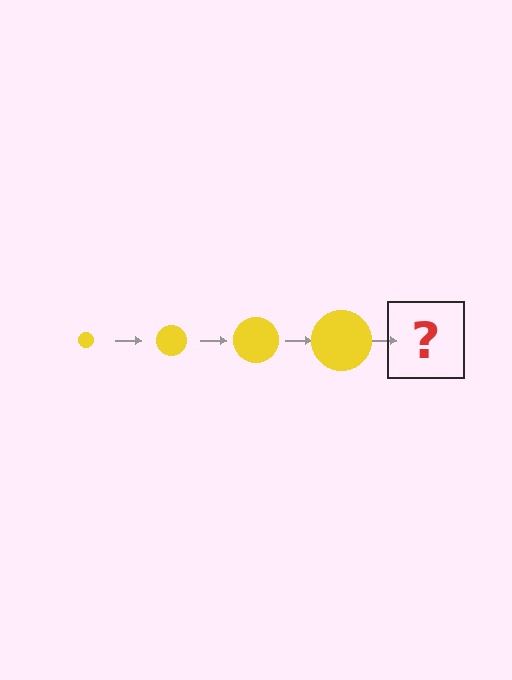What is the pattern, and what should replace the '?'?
The pattern is that the circle gets progressively larger each step. The '?' should be a yellow circle, larger than the previous one.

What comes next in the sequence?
The next element should be a yellow circle, larger than the previous one.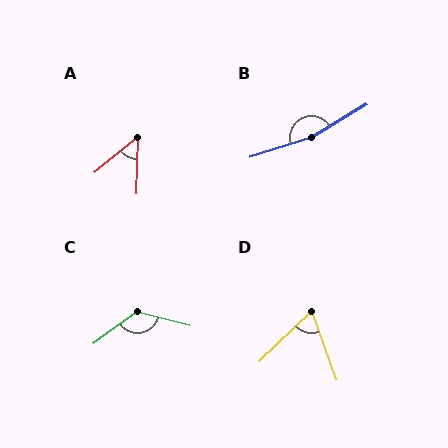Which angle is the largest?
B, at approximately 166 degrees.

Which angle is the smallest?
A, at approximately 50 degrees.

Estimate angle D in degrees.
Approximately 66 degrees.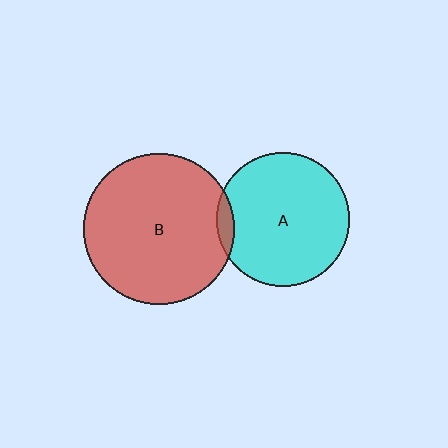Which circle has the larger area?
Circle B (red).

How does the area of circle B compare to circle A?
Approximately 1.3 times.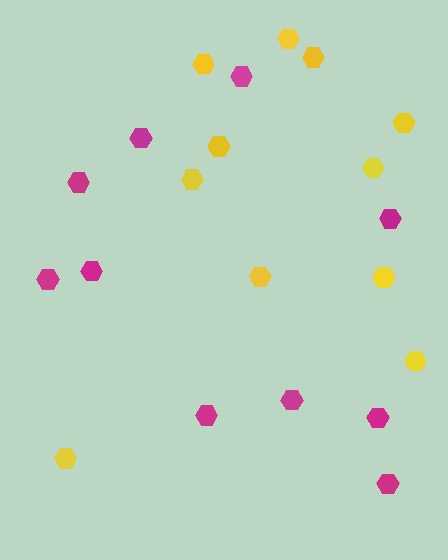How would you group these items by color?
There are 2 groups: one group of magenta hexagons (10) and one group of yellow hexagons (11).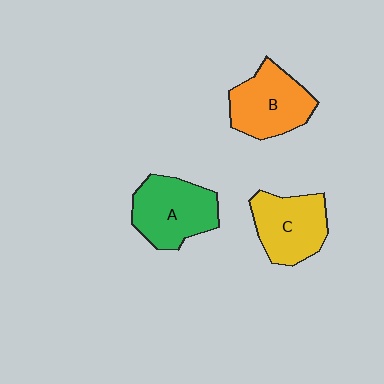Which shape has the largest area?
Shape A (green).